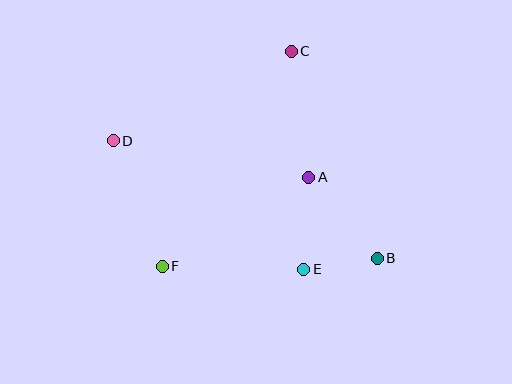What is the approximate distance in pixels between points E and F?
The distance between E and F is approximately 142 pixels.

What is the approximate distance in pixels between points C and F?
The distance between C and F is approximately 251 pixels.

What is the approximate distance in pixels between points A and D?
The distance between A and D is approximately 199 pixels.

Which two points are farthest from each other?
Points B and D are farthest from each other.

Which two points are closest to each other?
Points B and E are closest to each other.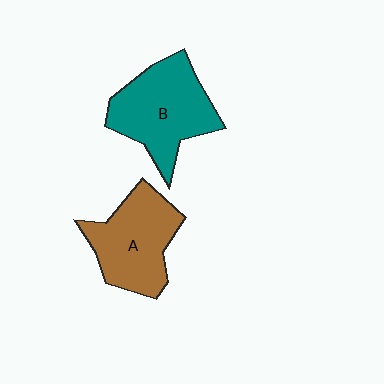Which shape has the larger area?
Shape B (teal).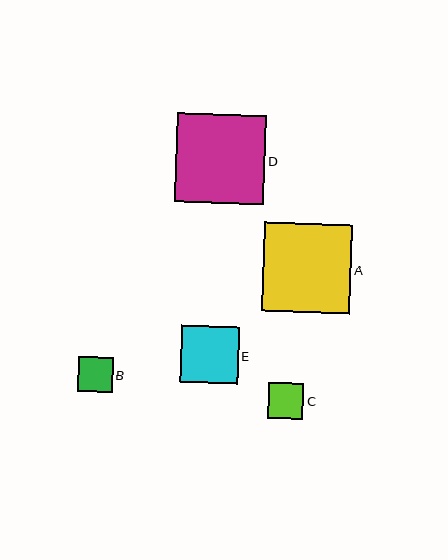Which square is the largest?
Square D is the largest with a size of approximately 90 pixels.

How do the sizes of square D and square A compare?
Square D and square A are approximately the same size.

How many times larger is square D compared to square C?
Square D is approximately 2.5 times the size of square C.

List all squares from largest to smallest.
From largest to smallest: D, A, E, C, B.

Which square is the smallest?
Square B is the smallest with a size of approximately 35 pixels.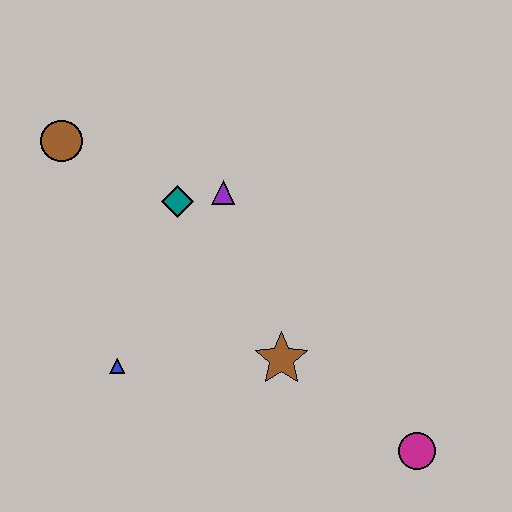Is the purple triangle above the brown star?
Yes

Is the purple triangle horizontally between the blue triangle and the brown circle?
No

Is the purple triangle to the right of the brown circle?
Yes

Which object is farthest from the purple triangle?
The magenta circle is farthest from the purple triangle.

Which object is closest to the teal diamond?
The purple triangle is closest to the teal diamond.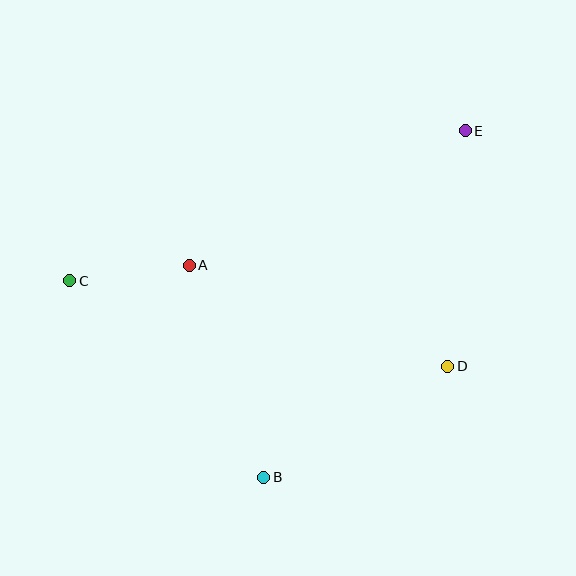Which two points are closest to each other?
Points A and C are closest to each other.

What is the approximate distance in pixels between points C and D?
The distance between C and D is approximately 387 pixels.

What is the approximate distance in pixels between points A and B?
The distance between A and B is approximately 225 pixels.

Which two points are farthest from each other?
Points C and E are farthest from each other.